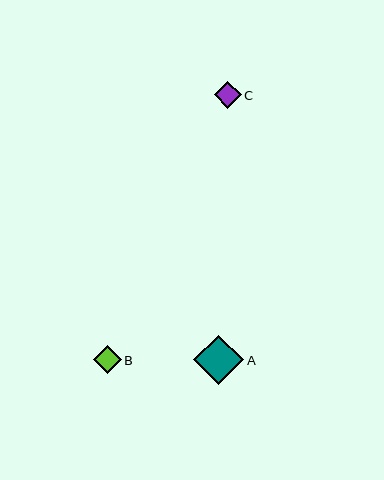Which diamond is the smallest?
Diamond C is the smallest with a size of approximately 27 pixels.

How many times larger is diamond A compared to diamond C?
Diamond A is approximately 1.8 times the size of diamond C.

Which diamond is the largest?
Diamond A is the largest with a size of approximately 50 pixels.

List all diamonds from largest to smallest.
From largest to smallest: A, B, C.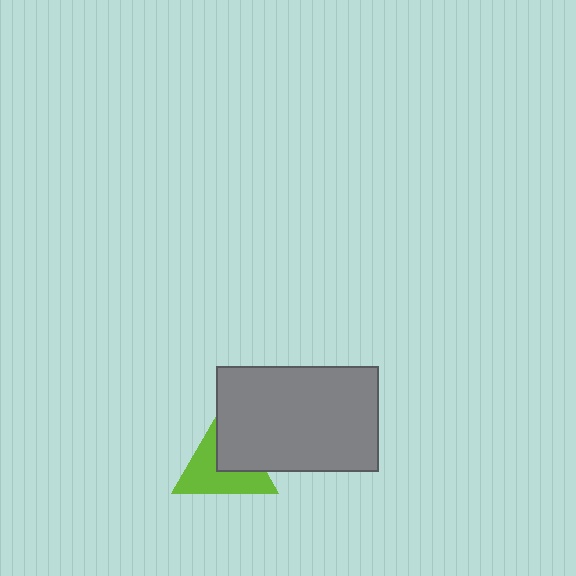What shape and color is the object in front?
The object in front is a gray rectangle.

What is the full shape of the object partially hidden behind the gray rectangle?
The partially hidden object is a lime triangle.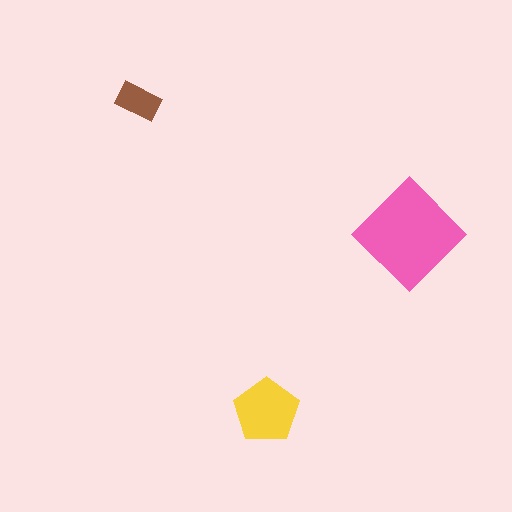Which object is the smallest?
The brown rectangle.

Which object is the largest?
The pink diamond.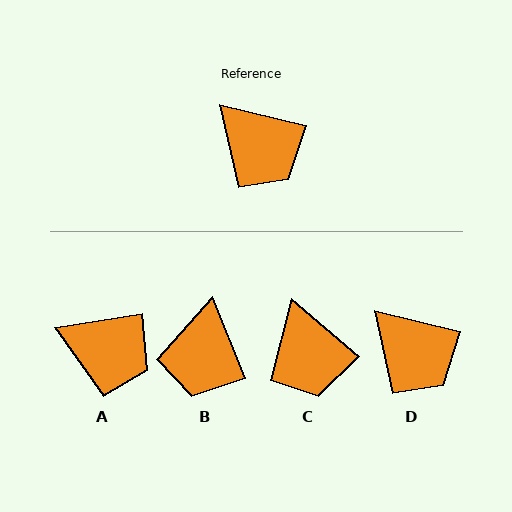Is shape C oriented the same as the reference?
No, it is off by about 27 degrees.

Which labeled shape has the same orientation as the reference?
D.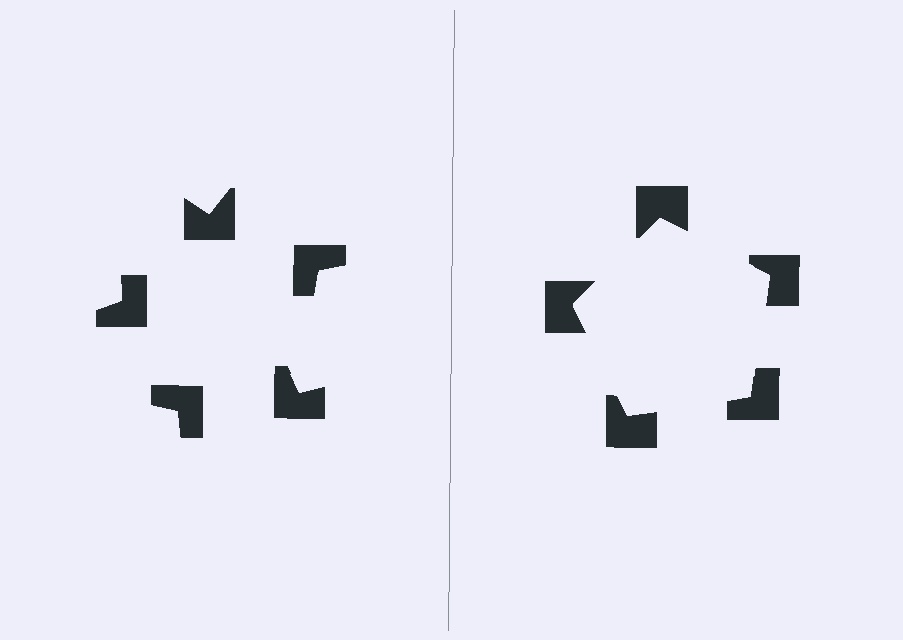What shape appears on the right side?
An illusory pentagon.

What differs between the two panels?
The notched squares are positioned identically on both sides; only the wedge orientations differ. On the right they align to a pentagon; on the left they are misaligned.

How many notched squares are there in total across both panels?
10 — 5 on each side.